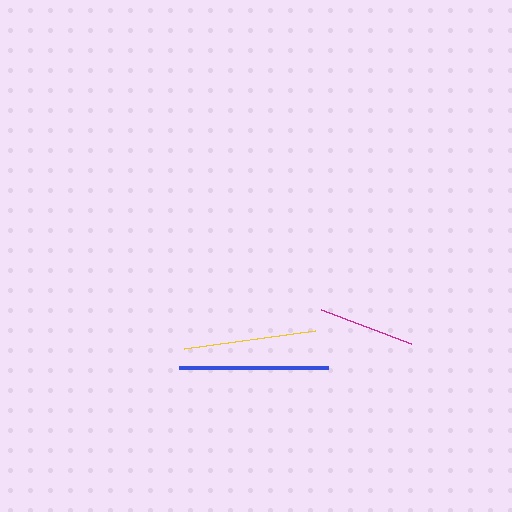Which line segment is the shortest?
The magenta line is the shortest at approximately 96 pixels.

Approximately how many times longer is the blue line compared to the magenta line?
The blue line is approximately 1.5 times the length of the magenta line.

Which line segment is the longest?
The blue line is the longest at approximately 149 pixels.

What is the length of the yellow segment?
The yellow segment is approximately 133 pixels long.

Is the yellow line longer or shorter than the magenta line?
The yellow line is longer than the magenta line.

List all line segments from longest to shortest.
From longest to shortest: blue, yellow, magenta.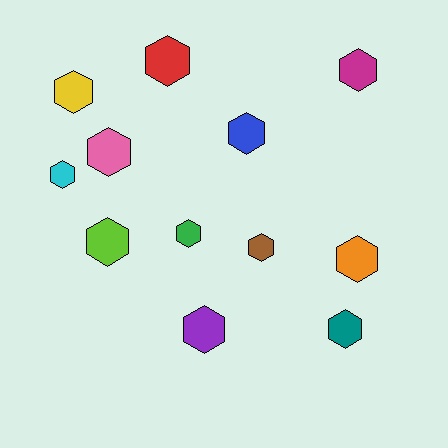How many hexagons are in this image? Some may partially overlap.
There are 12 hexagons.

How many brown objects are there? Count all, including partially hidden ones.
There is 1 brown object.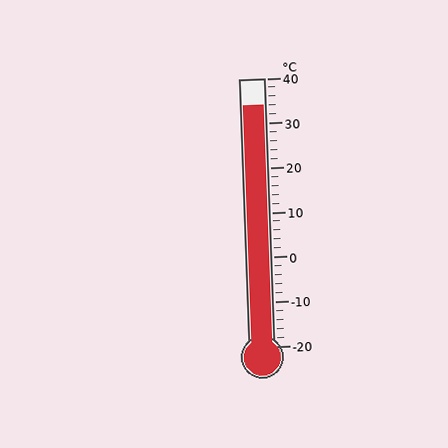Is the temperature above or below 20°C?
The temperature is above 20°C.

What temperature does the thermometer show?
The thermometer shows approximately 34°C.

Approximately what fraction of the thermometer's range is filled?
The thermometer is filled to approximately 90% of its range.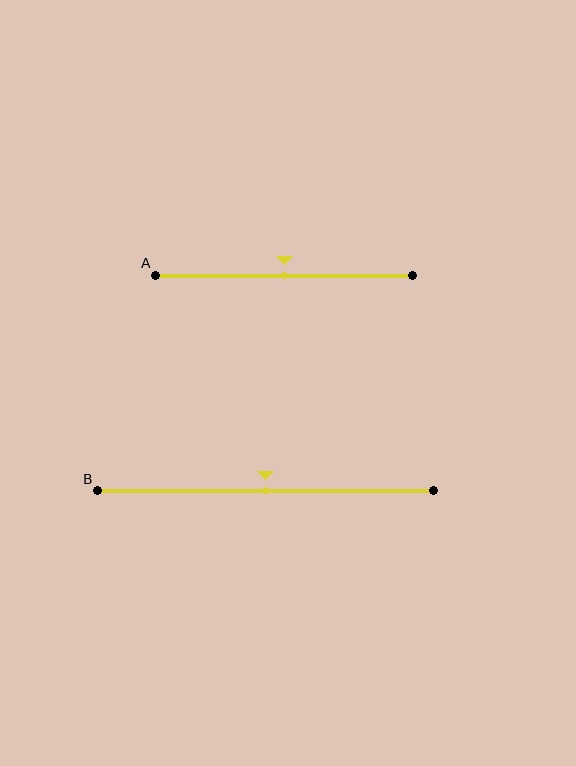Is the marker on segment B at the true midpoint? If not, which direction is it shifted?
Yes, the marker on segment B is at the true midpoint.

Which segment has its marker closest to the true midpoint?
Segment A has its marker closest to the true midpoint.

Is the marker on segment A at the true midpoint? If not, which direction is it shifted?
Yes, the marker on segment A is at the true midpoint.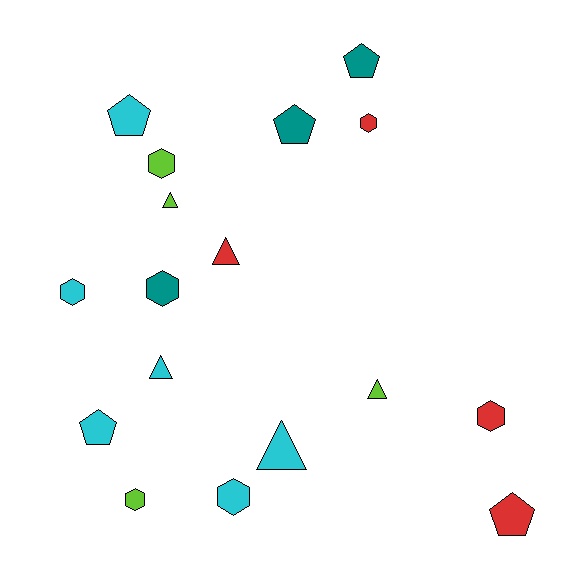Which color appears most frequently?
Cyan, with 6 objects.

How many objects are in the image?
There are 17 objects.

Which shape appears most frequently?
Hexagon, with 7 objects.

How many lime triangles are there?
There are 2 lime triangles.